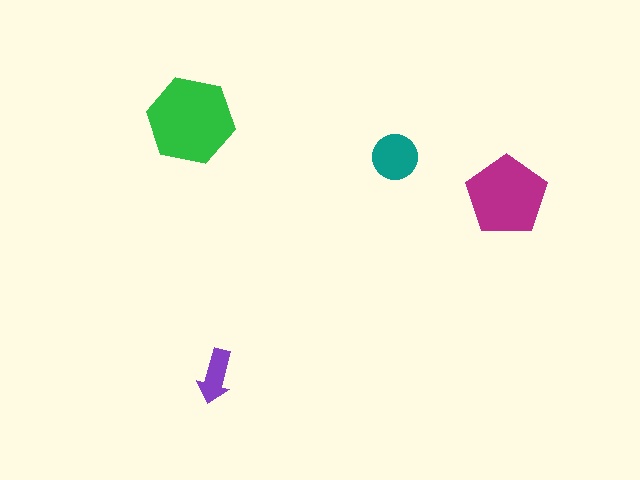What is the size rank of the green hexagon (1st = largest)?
1st.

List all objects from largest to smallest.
The green hexagon, the magenta pentagon, the teal circle, the purple arrow.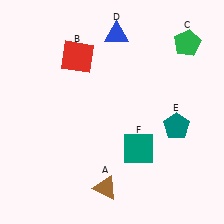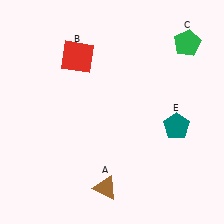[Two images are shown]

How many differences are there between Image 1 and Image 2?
There are 2 differences between the two images.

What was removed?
The blue triangle (D), the teal square (F) were removed in Image 2.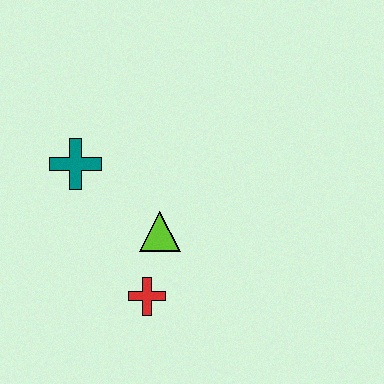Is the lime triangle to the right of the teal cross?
Yes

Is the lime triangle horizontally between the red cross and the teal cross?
No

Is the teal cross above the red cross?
Yes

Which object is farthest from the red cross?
The teal cross is farthest from the red cross.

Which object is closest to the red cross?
The lime triangle is closest to the red cross.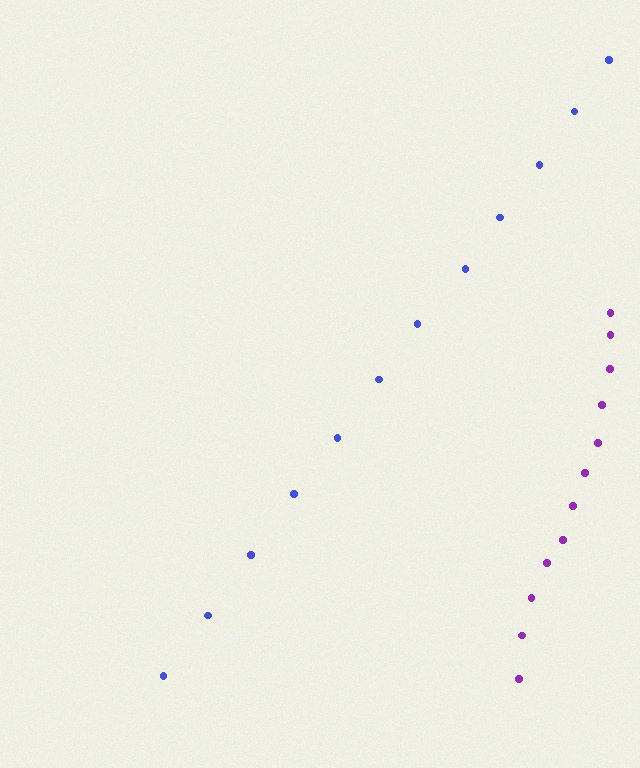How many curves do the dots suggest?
There are 2 distinct paths.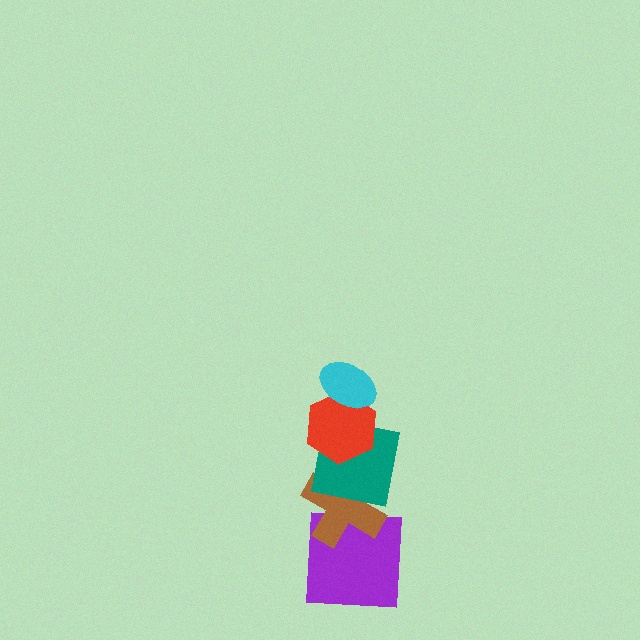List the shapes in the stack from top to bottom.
From top to bottom: the cyan ellipse, the red hexagon, the teal square, the brown cross, the purple square.